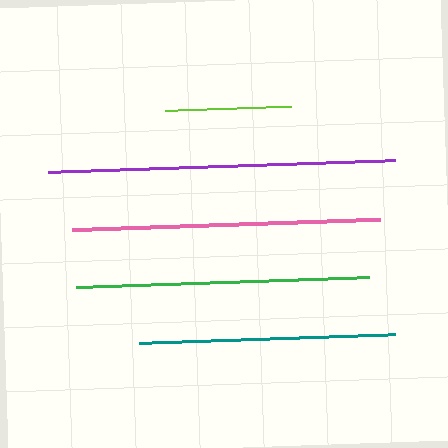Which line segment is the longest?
The purple line is the longest at approximately 347 pixels.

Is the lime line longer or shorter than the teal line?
The teal line is longer than the lime line.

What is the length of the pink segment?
The pink segment is approximately 308 pixels long.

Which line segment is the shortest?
The lime line is the shortest at approximately 127 pixels.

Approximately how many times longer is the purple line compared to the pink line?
The purple line is approximately 1.1 times the length of the pink line.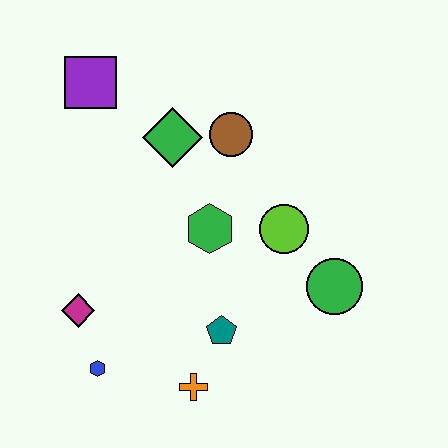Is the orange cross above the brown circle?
No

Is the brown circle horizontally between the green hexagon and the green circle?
Yes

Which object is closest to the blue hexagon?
The magenta diamond is closest to the blue hexagon.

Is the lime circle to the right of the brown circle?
Yes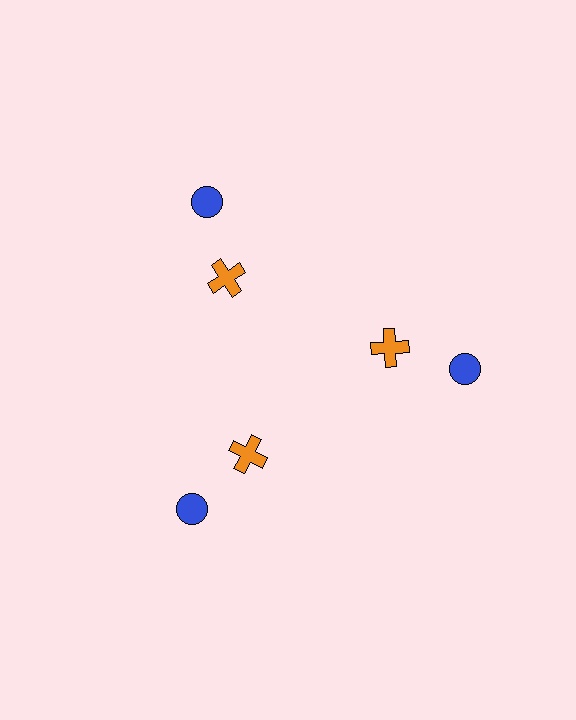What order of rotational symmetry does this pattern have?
This pattern has 3-fold rotational symmetry.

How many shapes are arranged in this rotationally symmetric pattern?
There are 6 shapes, arranged in 3 groups of 2.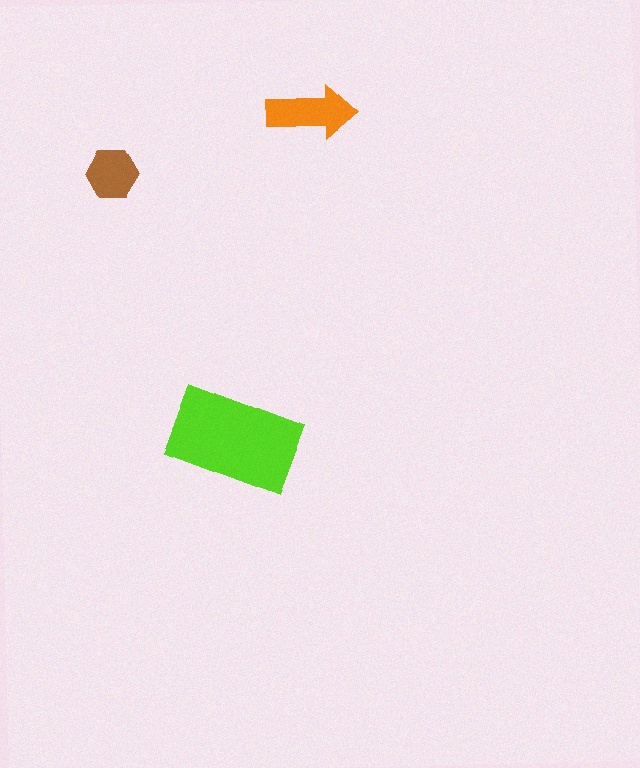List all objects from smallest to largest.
The brown hexagon, the orange arrow, the lime rectangle.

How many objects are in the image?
There are 3 objects in the image.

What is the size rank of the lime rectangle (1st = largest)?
1st.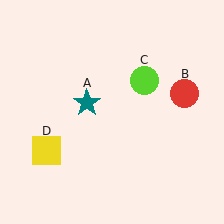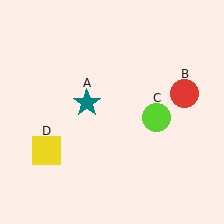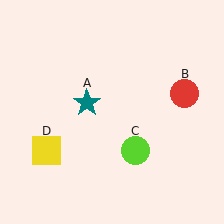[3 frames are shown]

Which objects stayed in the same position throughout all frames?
Teal star (object A) and red circle (object B) and yellow square (object D) remained stationary.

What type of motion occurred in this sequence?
The lime circle (object C) rotated clockwise around the center of the scene.